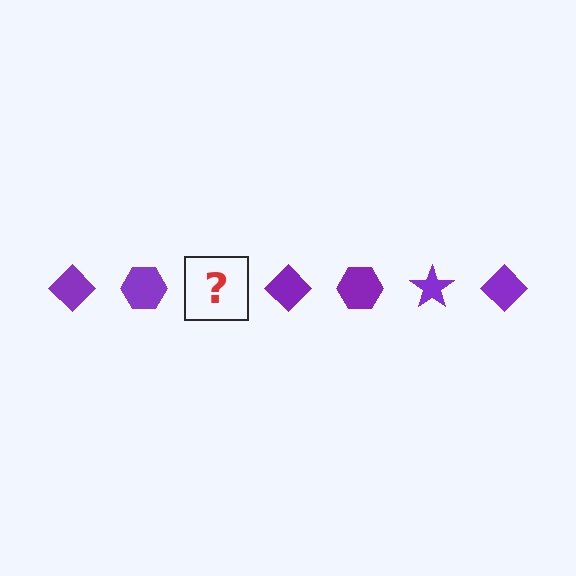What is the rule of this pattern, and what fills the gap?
The rule is that the pattern cycles through diamond, hexagon, star shapes in purple. The gap should be filled with a purple star.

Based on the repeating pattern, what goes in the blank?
The blank should be a purple star.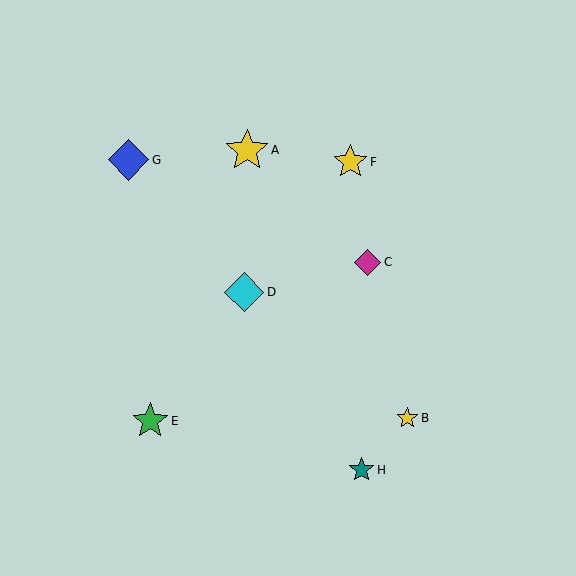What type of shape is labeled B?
Shape B is a yellow star.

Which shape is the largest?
The yellow star (labeled A) is the largest.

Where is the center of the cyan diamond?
The center of the cyan diamond is at (244, 292).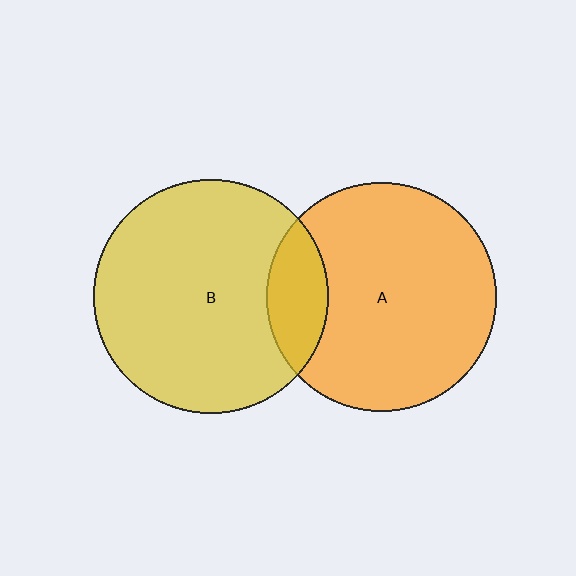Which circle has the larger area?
Circle B (yellow).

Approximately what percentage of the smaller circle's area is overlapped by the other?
Approximately 15%.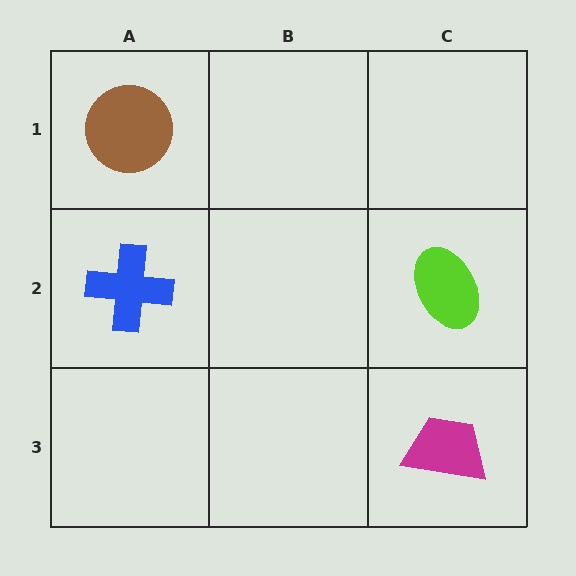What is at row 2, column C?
A lime ellipse.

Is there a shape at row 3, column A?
No, that cell is empty.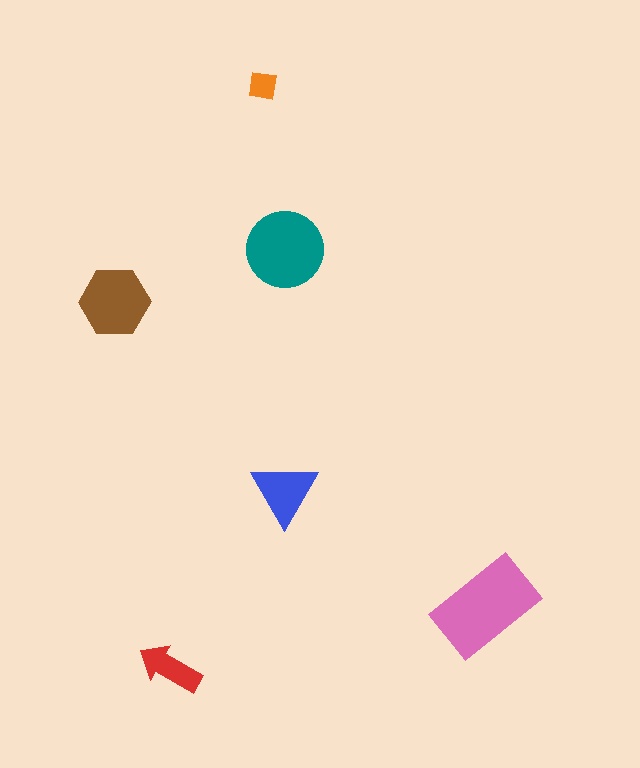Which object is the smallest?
The orange square.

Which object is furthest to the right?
The pink rectangle is rightmost.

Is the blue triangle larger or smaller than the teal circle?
Smaller.